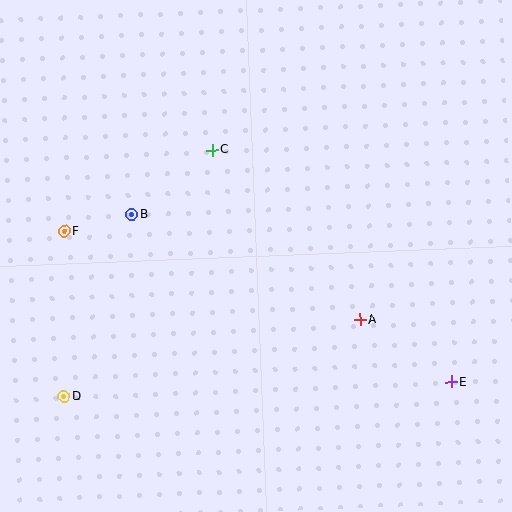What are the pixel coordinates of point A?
Point A is at (360, 319).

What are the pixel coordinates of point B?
Point B is at (132, 215).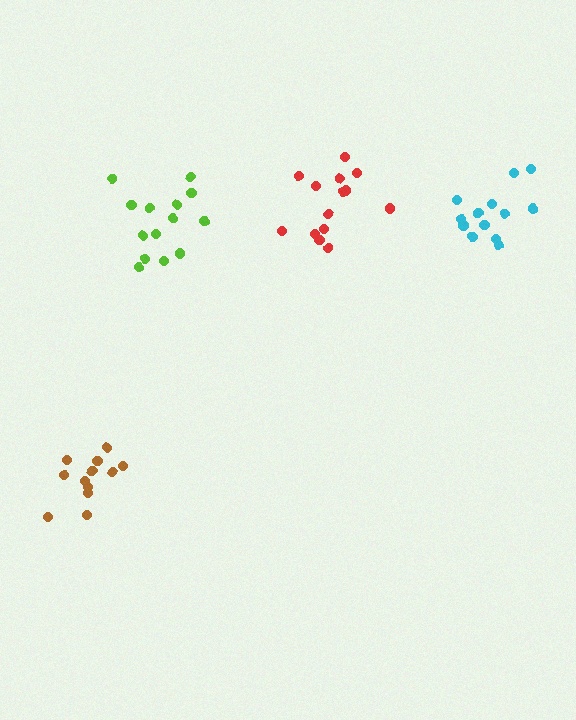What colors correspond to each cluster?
The clusters are colored: lime, red, cyan, brown.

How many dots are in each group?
Group 1: 14 dots, Group 2: 14 dots, Group 3: 13 dots, Group 4: 12 dots (53 total).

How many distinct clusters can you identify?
There are 4 distinct clusters.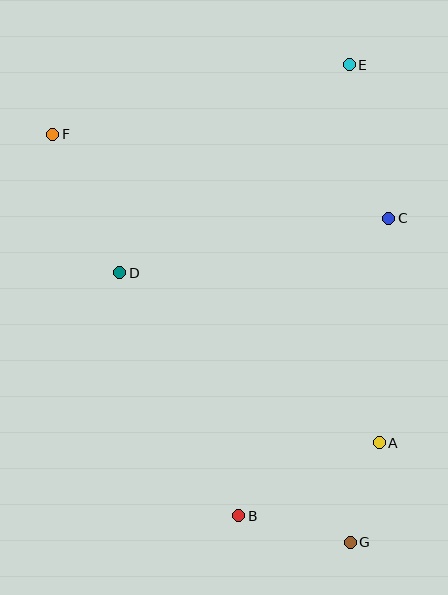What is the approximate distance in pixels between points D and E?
The distance between D and E is approximately 310 pixels.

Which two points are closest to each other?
Points A and G are closest to each other.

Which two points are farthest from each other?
Points F and G are farthest from each other.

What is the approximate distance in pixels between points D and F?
The distance between D and F is approximately 154 pixels.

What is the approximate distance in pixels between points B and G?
The distance between B and G is approximately 114 pixels.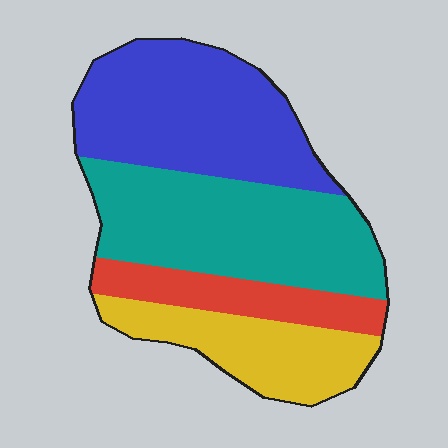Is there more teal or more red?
Teal.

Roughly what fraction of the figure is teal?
Teal takes up about one third (1/3) of the figure.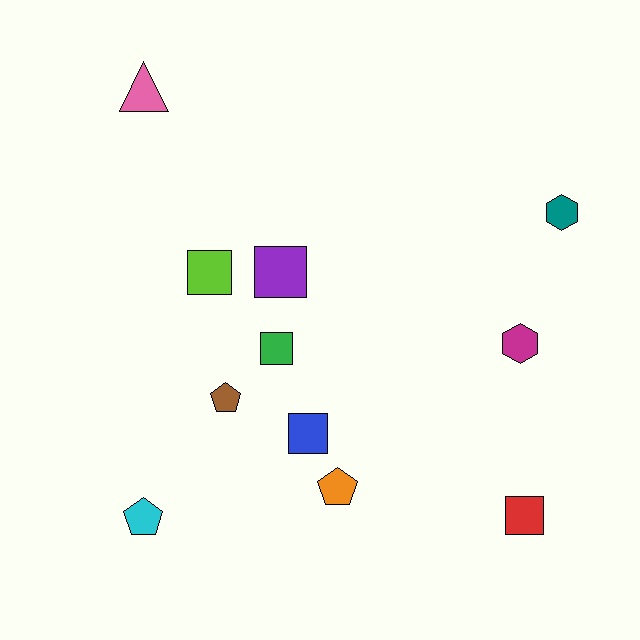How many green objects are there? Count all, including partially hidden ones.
There is 1 green object.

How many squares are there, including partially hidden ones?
There are 5 squares.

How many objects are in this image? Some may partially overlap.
There are 11 objects.